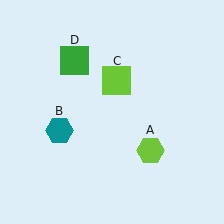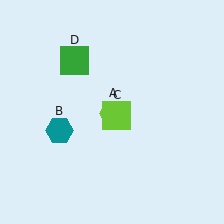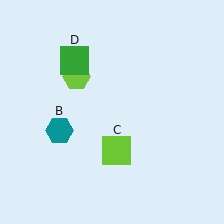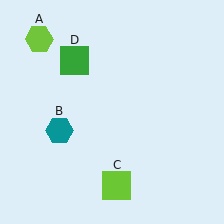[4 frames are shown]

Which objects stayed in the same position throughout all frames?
Teal hexagon (object B) and green square (object D) remained stationary.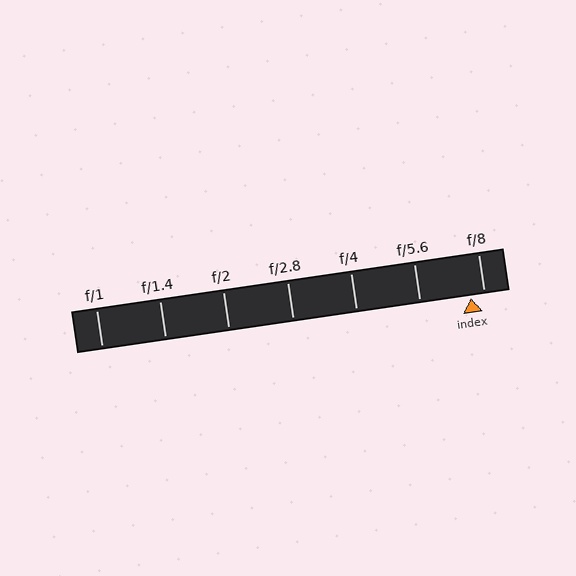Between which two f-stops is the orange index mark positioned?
The index mark is between f/5.6 and f/8.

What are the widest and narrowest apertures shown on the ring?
The widest aperture shown is f/1 and the narrowest is f/8.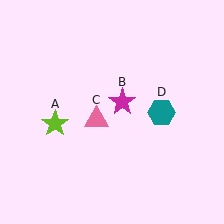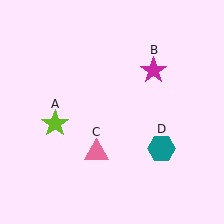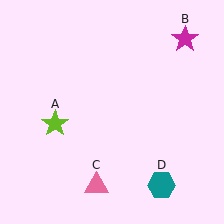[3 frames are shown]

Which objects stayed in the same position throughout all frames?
Lime star (object A) remained stationary.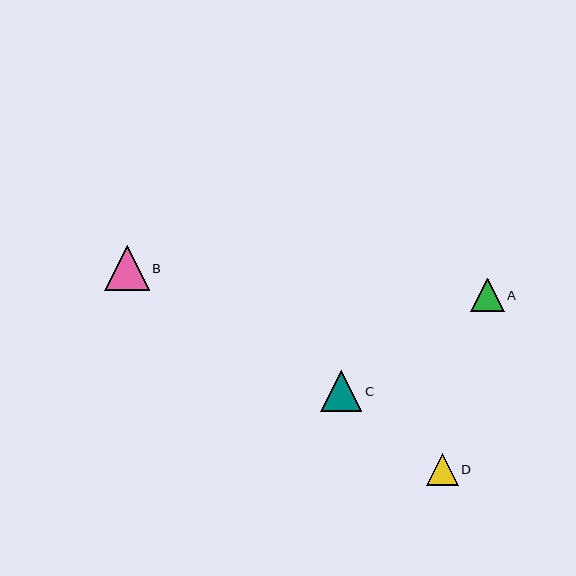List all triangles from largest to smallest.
From largest to smallest: B, C, A, D.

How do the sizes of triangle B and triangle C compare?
Triangle B and triangle C are approximately the same size.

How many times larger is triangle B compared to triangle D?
Triangle B is approximately 1.4 times the size of triangle D.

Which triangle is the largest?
Triangle B is the largest with a size of approximately 45 pixels.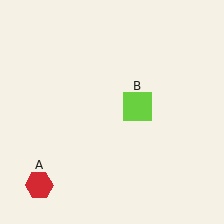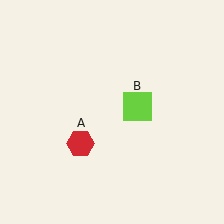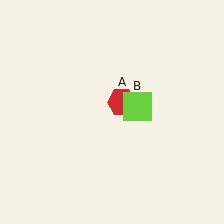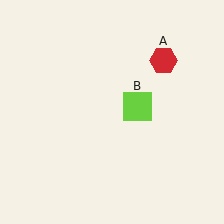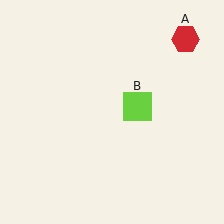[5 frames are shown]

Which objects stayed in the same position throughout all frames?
Lime square (object B) remained stationary.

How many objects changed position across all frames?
1 object changed position: red hexagon (object A).